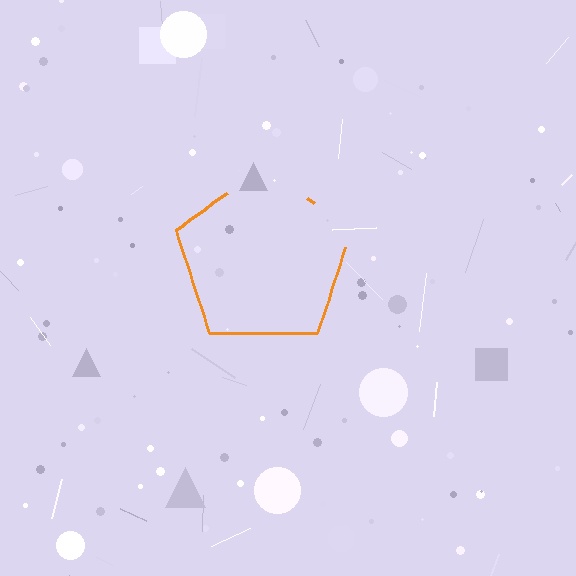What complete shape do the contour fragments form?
The contour fragments form a pentagon.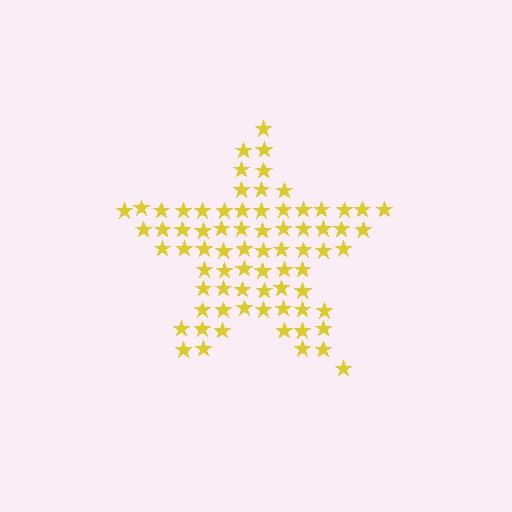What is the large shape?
The large shape is a star.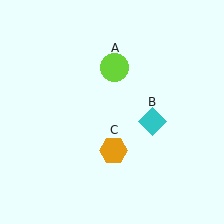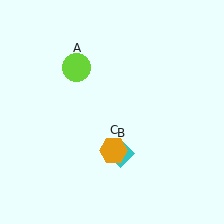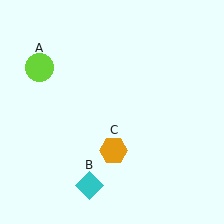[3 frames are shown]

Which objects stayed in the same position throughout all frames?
Orange hexagon (object C) remained stationary.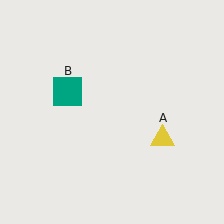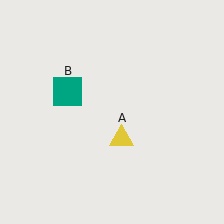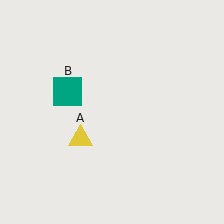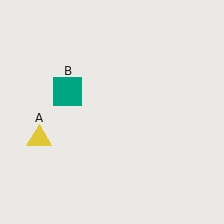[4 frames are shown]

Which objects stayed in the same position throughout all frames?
Teal square (object B) remained stationary.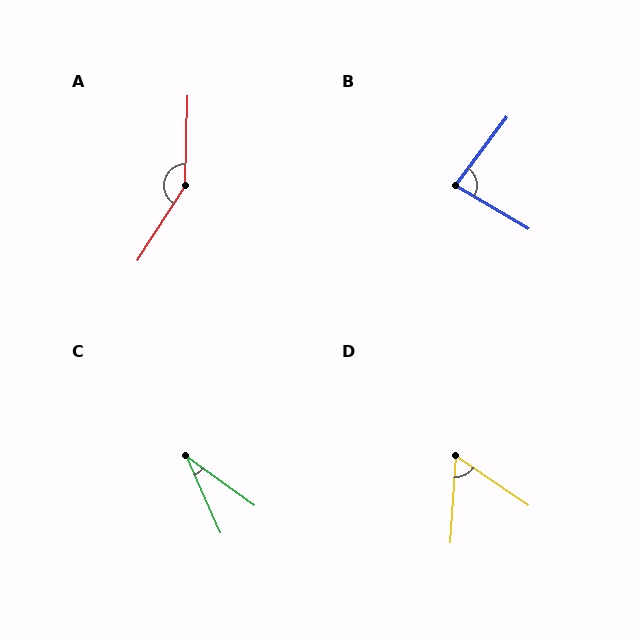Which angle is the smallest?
C, at approximately 30 degrees.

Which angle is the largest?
A, at approximately 149 degrees.